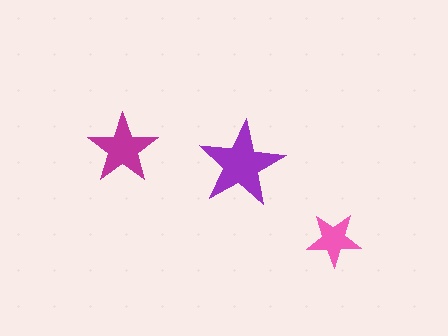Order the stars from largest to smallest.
the purple one, the magenta one, the pink one.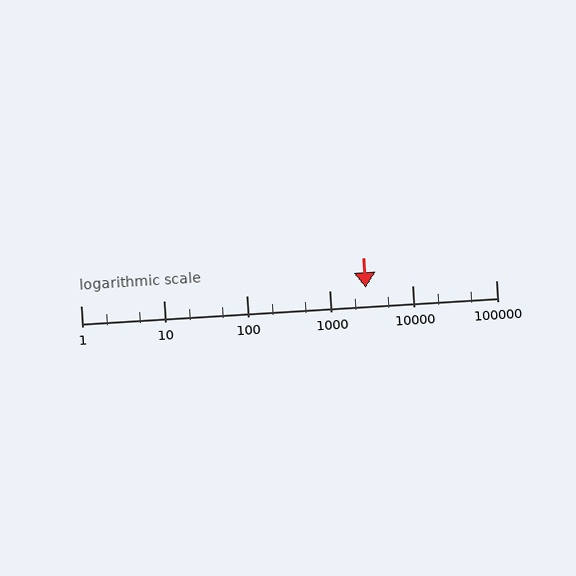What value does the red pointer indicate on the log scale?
The pointer indicates approximately 2700.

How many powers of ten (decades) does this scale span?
The scale spans 5 decades, from 1 to 100000.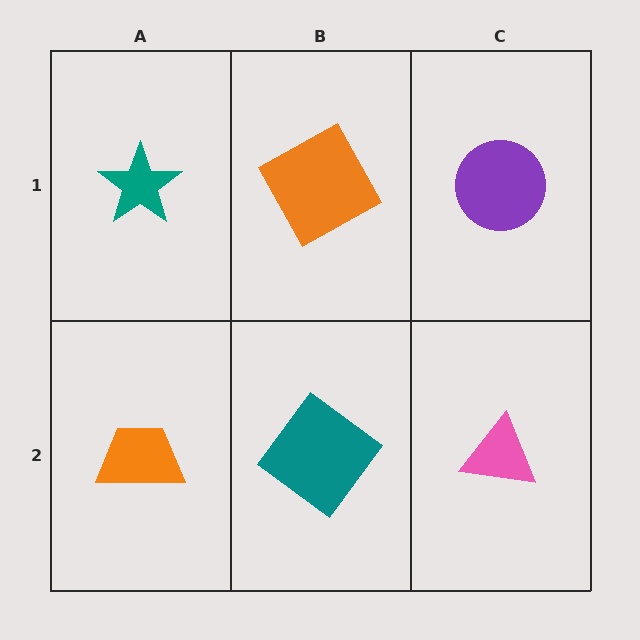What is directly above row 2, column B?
An orange square.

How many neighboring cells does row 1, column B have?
3.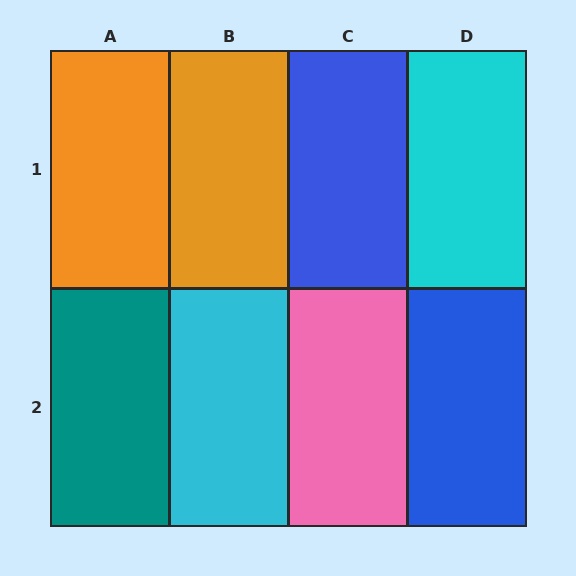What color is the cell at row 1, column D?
Cyan.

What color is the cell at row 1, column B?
Orange.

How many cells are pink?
1 cell is pink.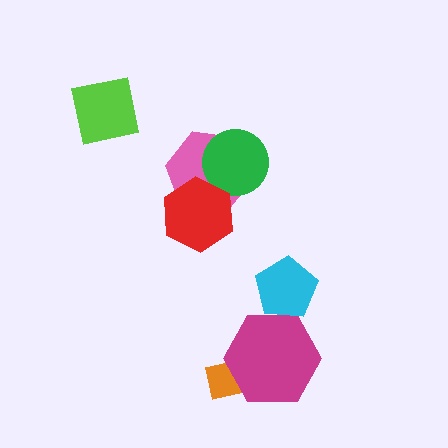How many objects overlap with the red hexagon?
1 object overlaps with the red hexagon.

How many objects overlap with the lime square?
0 objects overlap with the lime square.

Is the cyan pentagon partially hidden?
No, no other shape covers it.